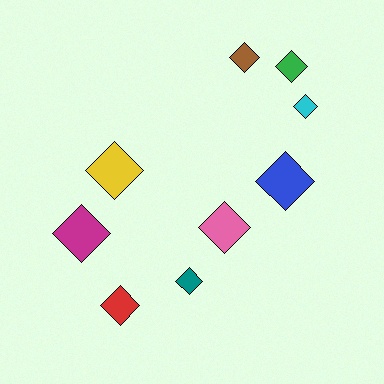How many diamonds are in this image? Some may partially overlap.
There are 9 diamonds.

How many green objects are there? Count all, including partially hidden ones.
There is 1 green object.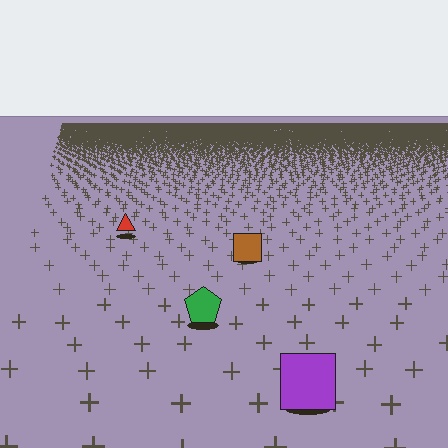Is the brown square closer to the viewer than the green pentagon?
No. The green pentagon is closer — you can tell from the texture gradient: the ground texture is coarser near it.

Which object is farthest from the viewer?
The red triangle is farthest from the viewer. It appears smaller and the ground texture around it is denser.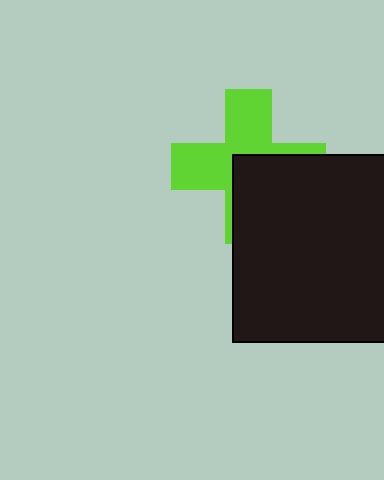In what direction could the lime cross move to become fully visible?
The lime cross could move toward the upper-left. That would shift it out from behind the black square entirely.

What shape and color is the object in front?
The object in front is a black square.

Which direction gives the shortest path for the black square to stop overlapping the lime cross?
Moving toward the lower-right gives the shortest separation.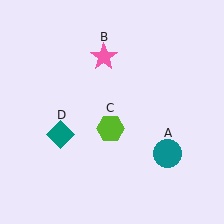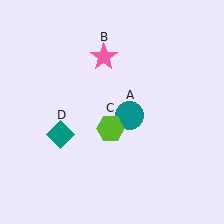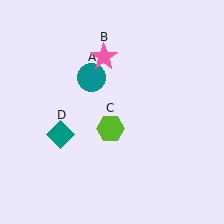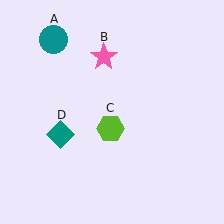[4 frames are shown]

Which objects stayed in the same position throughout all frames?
Pink star (object B) and lime hexagon (object C) and teal diamond (object D) remained stationary.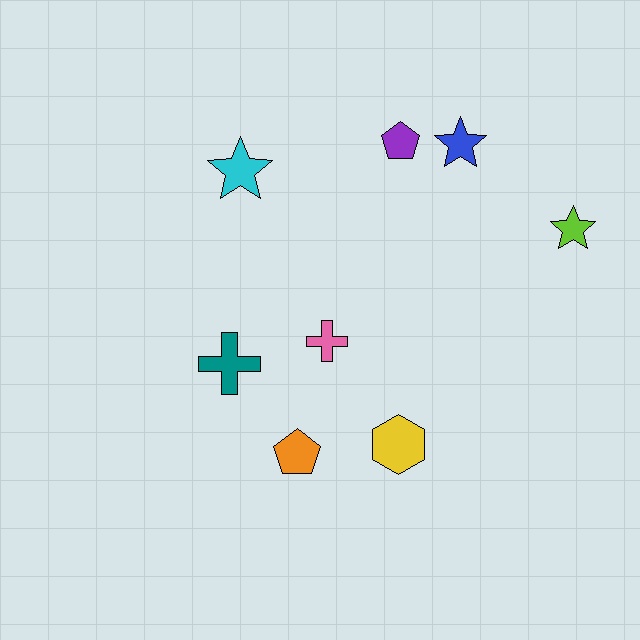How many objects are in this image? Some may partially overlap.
There are 8 objects.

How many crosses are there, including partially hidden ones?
There are 2 crosses.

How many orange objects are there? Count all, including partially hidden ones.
There is 1 orange object.